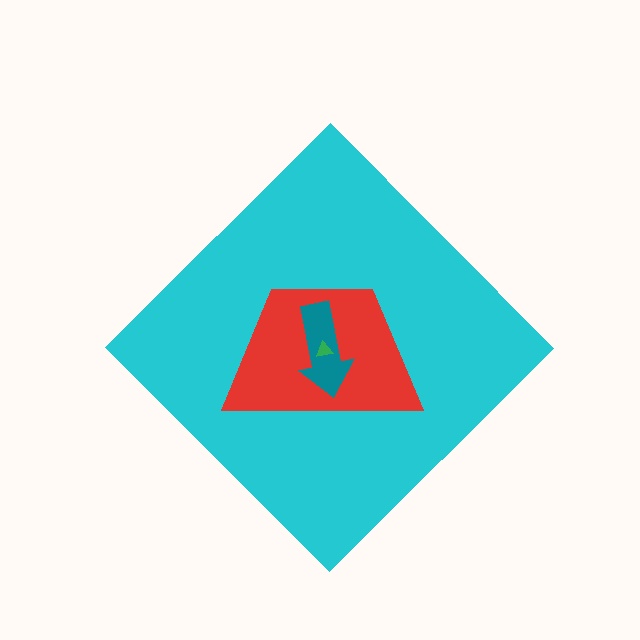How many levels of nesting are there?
4.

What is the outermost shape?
The cyan diamond.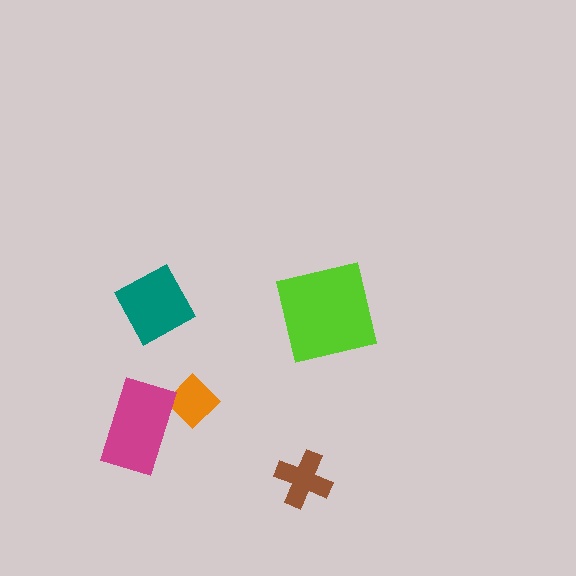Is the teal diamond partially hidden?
No, no other shape covers it.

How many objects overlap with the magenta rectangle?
1 object overlaps with the magenta rectangle.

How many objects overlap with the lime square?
0 objects overlap with the lime square.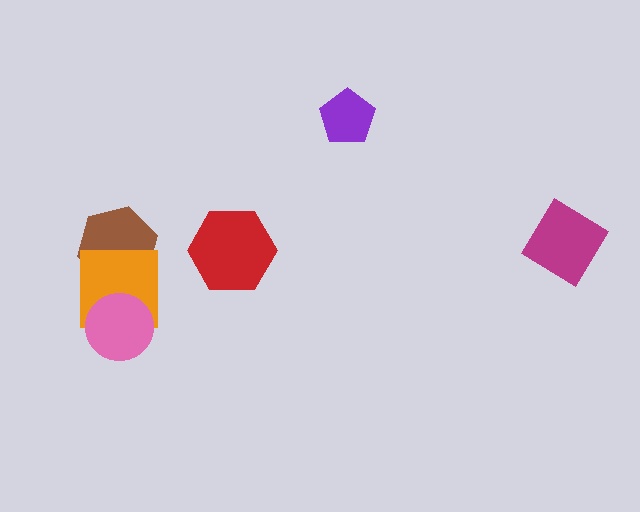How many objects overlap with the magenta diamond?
0 objects overlap with the magenta diamond.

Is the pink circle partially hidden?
No, no other shape covers it.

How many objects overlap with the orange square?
2 objects overlap with the orange square.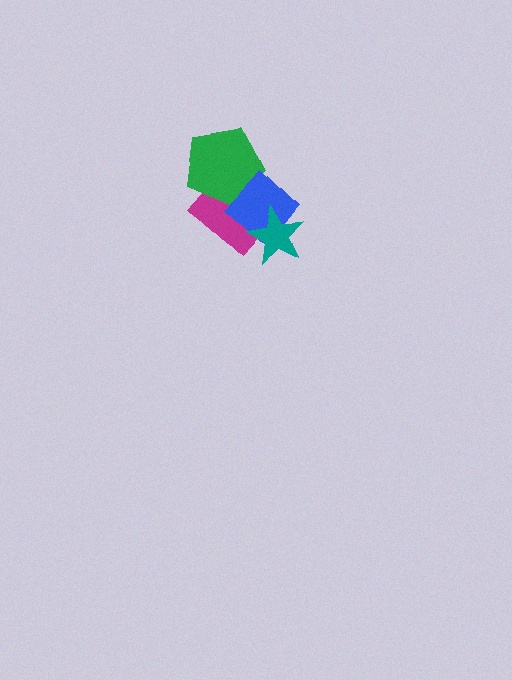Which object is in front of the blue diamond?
The teal star is in front of the blue diamond.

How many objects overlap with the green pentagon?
2 objects overlap with the green pentagon.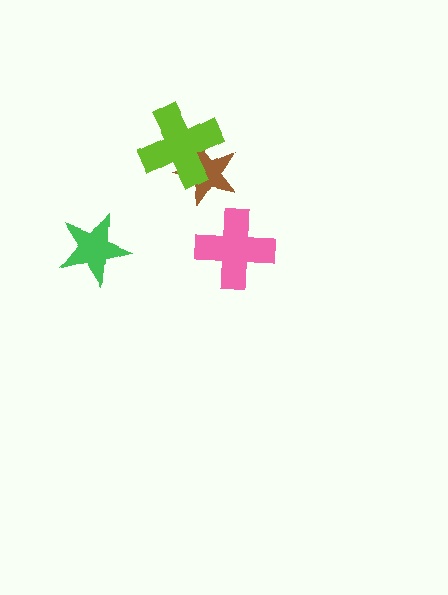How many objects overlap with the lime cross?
1 object overlaps with the lime cross.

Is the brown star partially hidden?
Yes, it is partially covered by another shape.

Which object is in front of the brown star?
The lime cross is in front of the brown star.